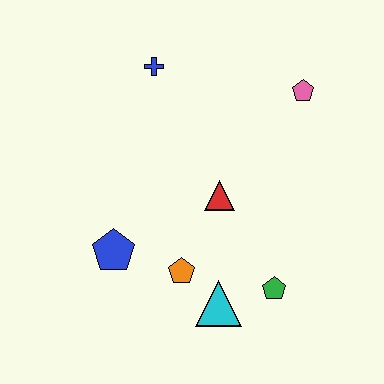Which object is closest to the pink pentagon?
The red triangle is closest to the pink pentagon.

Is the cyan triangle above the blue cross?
No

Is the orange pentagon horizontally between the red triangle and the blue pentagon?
Yes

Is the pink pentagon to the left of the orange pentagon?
No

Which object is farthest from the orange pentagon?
The pink pentagon is farthest from the orange pentagon.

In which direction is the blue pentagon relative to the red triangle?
The blue pentagon is to the left of the red triangle.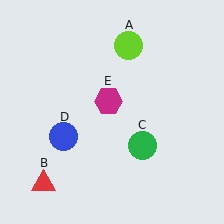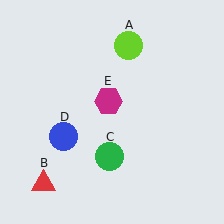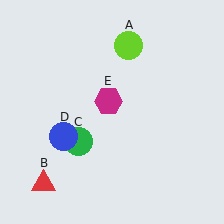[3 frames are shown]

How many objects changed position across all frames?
1 object changed position: green circle (object C).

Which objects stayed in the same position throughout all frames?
Lime circle (object A) and red triangle (object B) and blue circle (object D) and magenta hexagon (object E) remained stationary.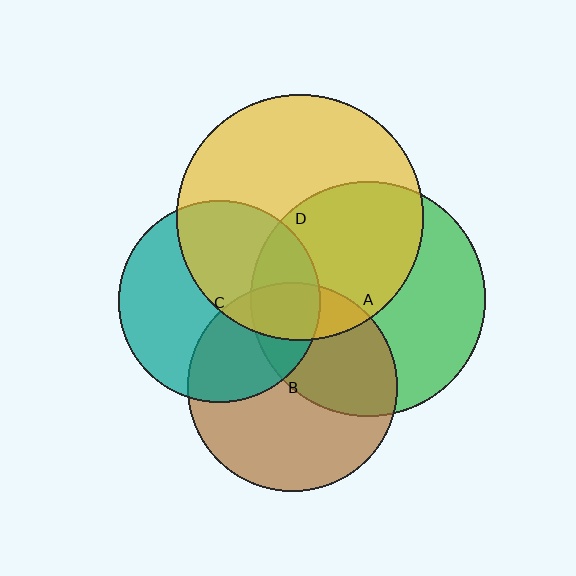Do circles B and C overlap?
Yes.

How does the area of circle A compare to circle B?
Approximately 1.3 times.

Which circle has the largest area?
Circle D (yellow).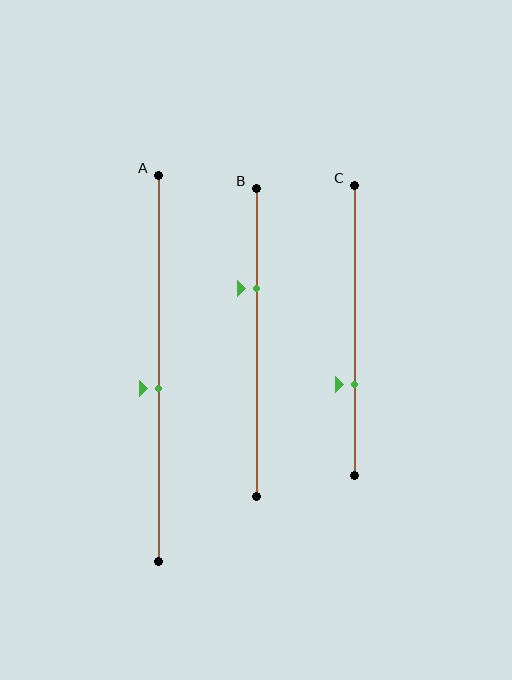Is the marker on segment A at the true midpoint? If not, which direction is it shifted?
No, the marker on segment A is shifted downward by about 5% of the segment length.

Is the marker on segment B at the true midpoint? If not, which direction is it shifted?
No, the marker on segment B is shifted upward by about 17% of the segment length.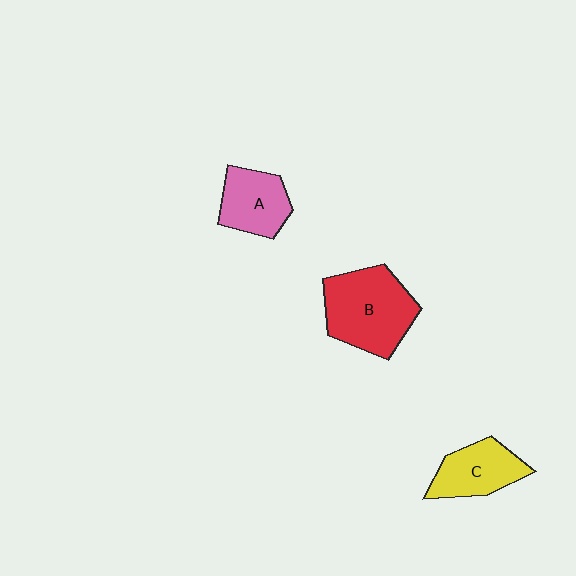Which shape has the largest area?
Shape B (red).